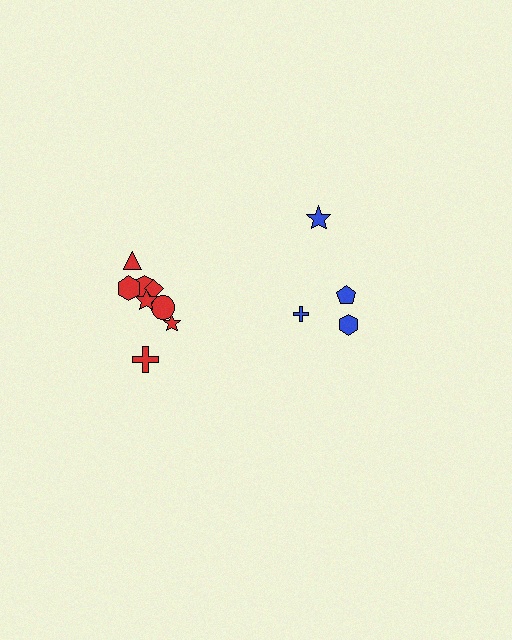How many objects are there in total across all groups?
There are 12 objects.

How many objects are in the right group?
There are 4 objects.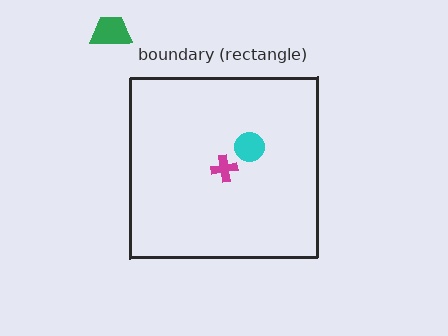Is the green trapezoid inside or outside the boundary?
Outside.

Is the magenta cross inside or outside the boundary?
Inside.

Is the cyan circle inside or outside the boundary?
Inside.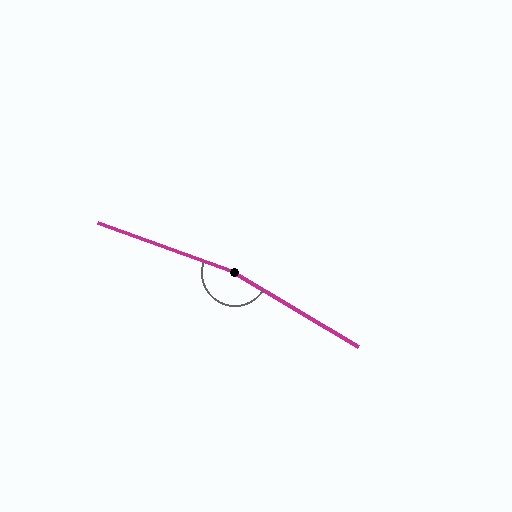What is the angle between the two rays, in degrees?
Approximately 169 degrees.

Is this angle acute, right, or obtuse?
It is obtuse.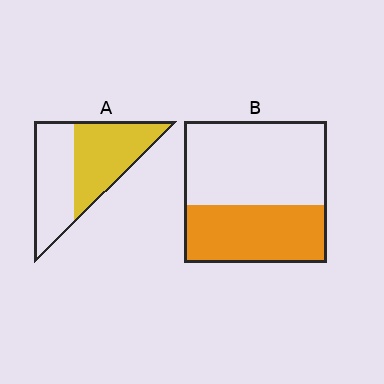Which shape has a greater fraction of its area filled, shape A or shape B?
Shape A.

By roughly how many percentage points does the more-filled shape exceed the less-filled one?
By roughly 10 percentage points (A over B).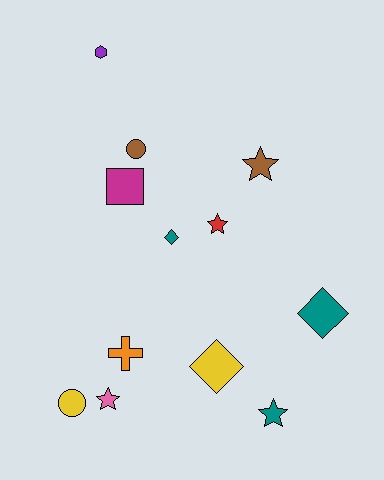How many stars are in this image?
There are 4 stars.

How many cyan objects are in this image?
There are no cyan objects.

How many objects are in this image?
There are 12 objects.